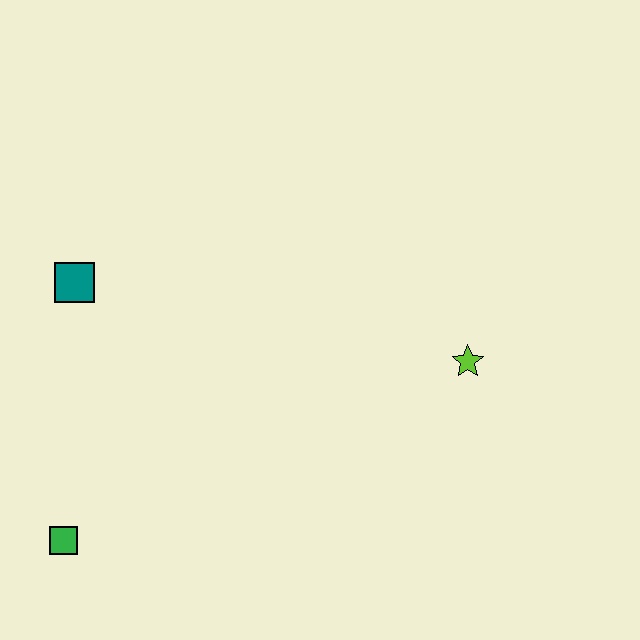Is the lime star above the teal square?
No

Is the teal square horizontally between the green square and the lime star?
Yes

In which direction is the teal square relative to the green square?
The teal square is above the green square.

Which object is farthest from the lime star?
The green square is farthest from the lime star.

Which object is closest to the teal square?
The green square is closest to the teal square.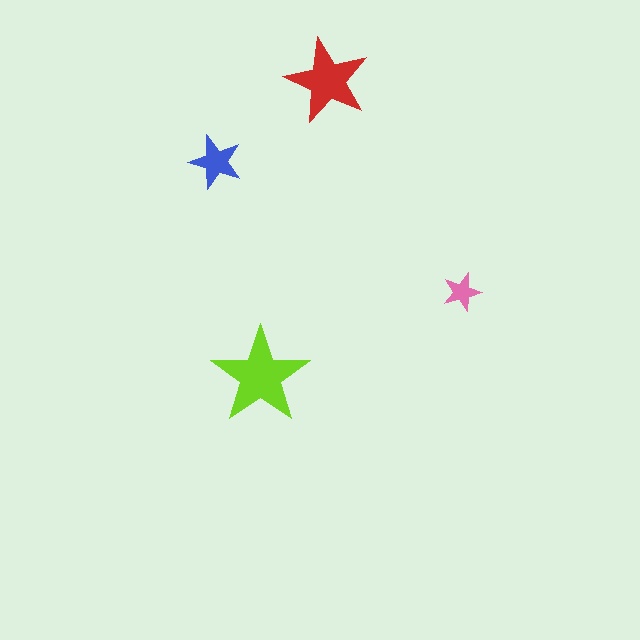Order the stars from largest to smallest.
the lime one, the red one, the blue one, the pink one.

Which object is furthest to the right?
The pink star is rightmost.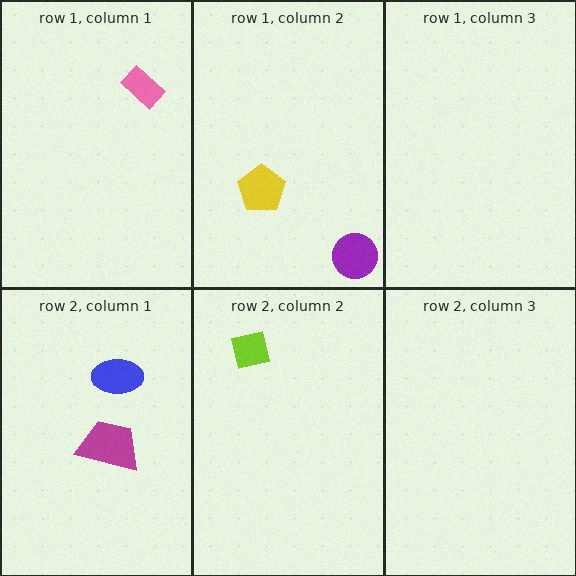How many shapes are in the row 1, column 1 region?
1.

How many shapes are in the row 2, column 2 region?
1.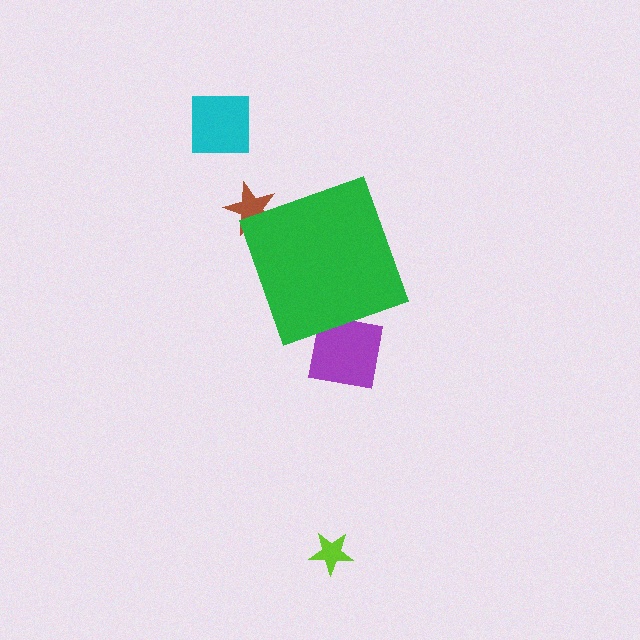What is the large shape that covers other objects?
A green diamond.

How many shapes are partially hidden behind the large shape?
2 shapes are partially hidden.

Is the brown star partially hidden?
Yes, the brown star is partially hidden behind the green diamond.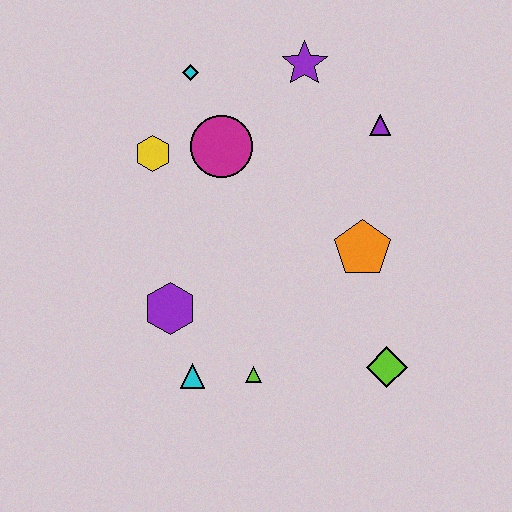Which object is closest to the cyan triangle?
The lime triangle is closest to the cyan triangle.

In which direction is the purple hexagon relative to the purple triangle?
The purple hexagon is to the left of the purple triangle.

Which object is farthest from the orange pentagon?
The cyan diamond is farthest from the orange pentagon.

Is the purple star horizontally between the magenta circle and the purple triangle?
Yes